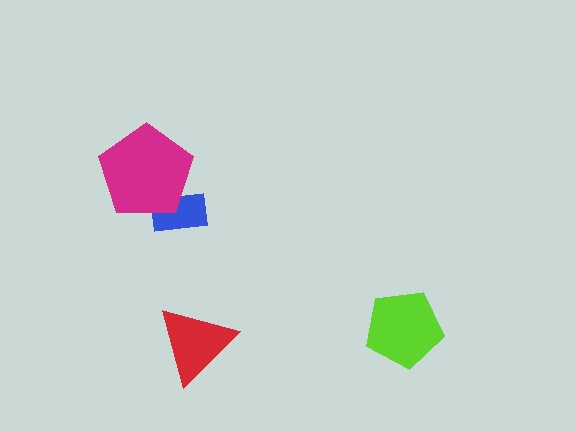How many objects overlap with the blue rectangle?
1 object overlaps with the blue rectangle.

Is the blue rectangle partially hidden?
Yes, it is partially covered by another shape.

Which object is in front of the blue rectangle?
The magenta pentagon is in front of the blue rectangle.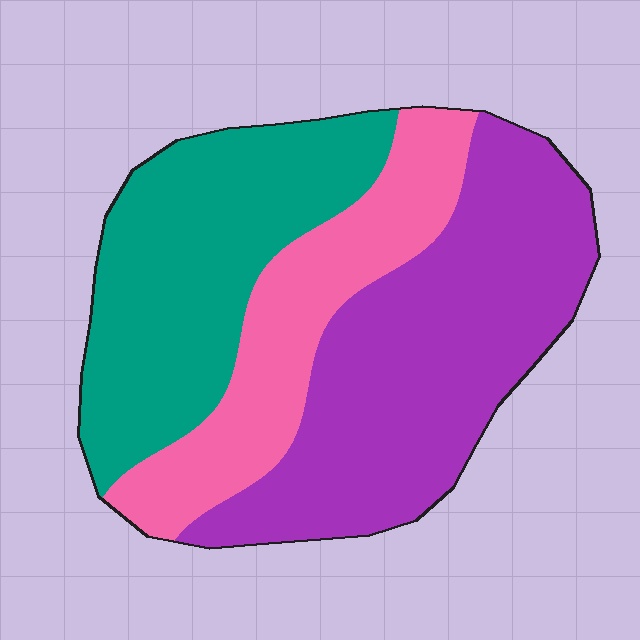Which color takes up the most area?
Purple, at roughly 45%.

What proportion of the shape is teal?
Teal takes up about one third (1/3) of the shape.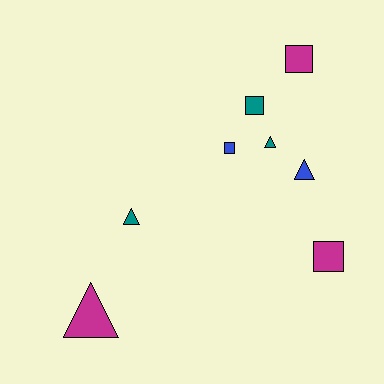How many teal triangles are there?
There are 2 teal triangles.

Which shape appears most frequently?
Square, with 4 objects.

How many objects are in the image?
There are 8 objects.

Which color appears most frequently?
Magenta, with 3 objects.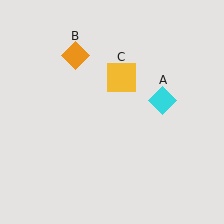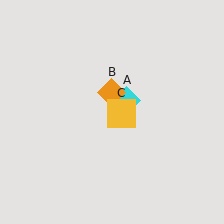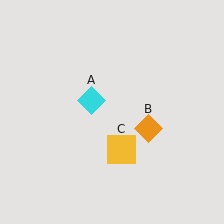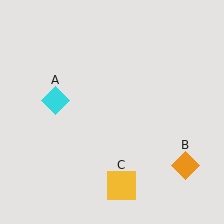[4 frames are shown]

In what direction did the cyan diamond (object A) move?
The cyan diamond (object A) moved left.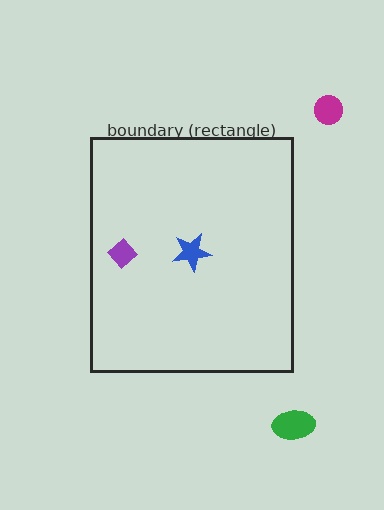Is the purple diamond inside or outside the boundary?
Inside.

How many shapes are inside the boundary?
2 inside, 2 outside.